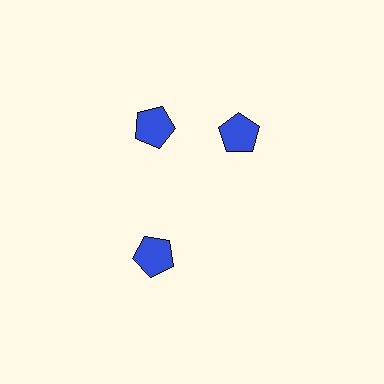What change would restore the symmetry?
The symmetry would be restored by rotating it back into even spacing with its neighbors so that all 3 pentagons sit at equal angles and equal distance from the center.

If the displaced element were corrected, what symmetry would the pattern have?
It would have 3-fold rotational symmetry — the pattern would map onto itself every 120 degrees.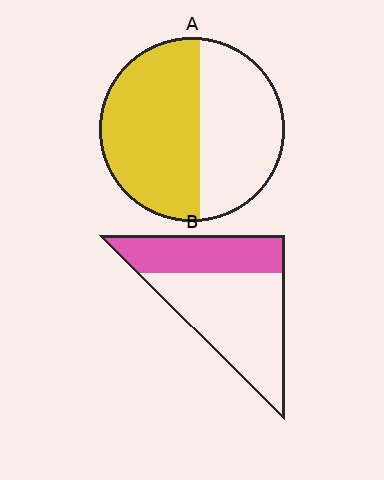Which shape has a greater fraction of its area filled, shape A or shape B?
Shape A.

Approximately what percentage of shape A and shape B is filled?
A is approximately 55% and B is approximately 35%.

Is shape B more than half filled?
No.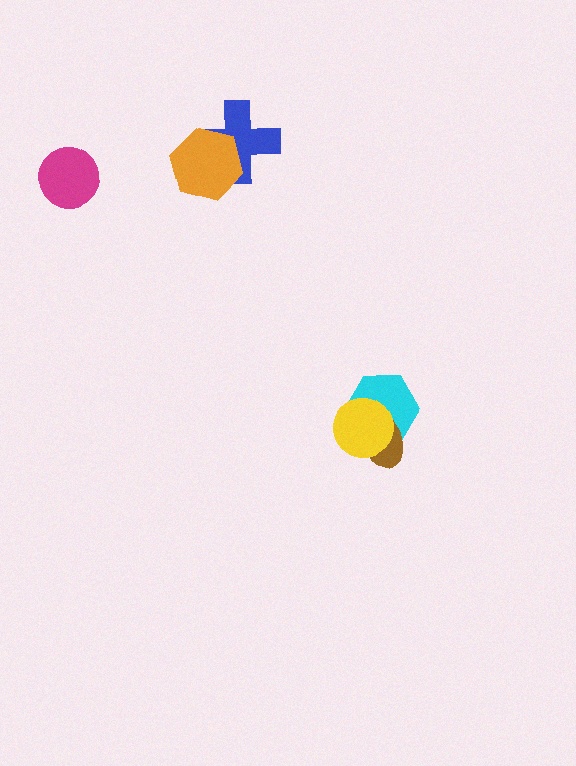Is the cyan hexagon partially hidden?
Yes, it is partially covered by another shape.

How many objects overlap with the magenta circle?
0 objects overlap with the magenta circle.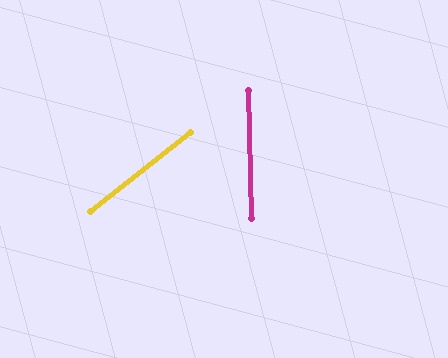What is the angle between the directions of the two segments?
Approximately 53 degrees.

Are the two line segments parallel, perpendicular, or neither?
Neither parallel nor perpendicular — they differ by about 53°.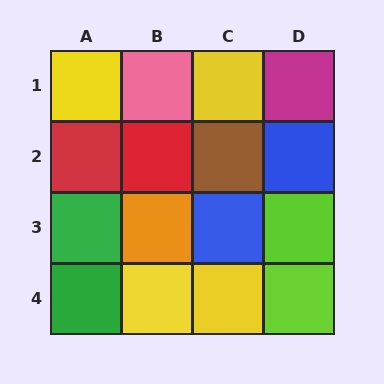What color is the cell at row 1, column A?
Yellow.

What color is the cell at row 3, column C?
Blue.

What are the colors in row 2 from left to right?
Red, red, brown, blue.